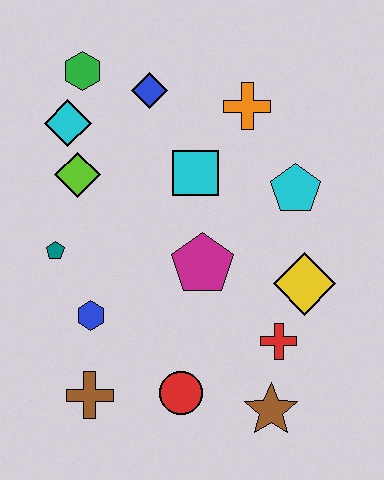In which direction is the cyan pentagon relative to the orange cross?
The cyan pentagon is below the orange cross.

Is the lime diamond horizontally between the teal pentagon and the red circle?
Yes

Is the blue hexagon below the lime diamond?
Yes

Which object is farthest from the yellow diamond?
The green hexagon is farthest from the yellow diamond.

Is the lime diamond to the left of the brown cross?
Yes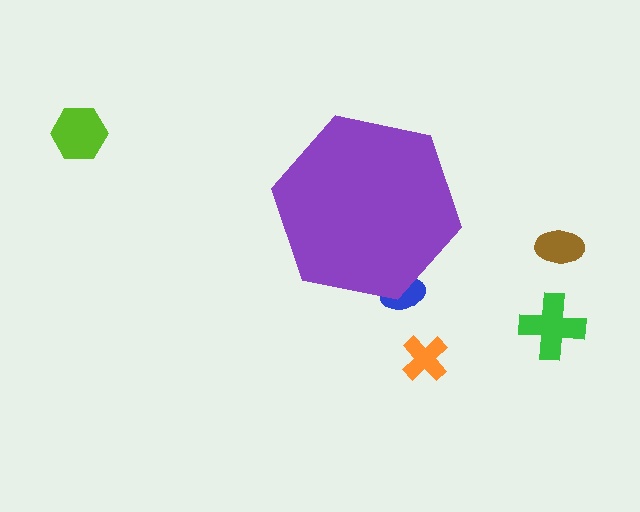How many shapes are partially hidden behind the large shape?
1 shape is partially hidden.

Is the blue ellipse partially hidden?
Yes, the blue ellipse is partially hidden behind the purple hexagon.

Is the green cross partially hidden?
No, the green cross is fully visible.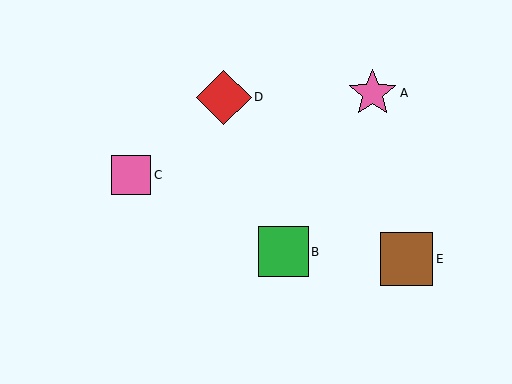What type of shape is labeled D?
Shape D is a red diamond.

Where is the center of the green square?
The center of the green square is at (283, 252).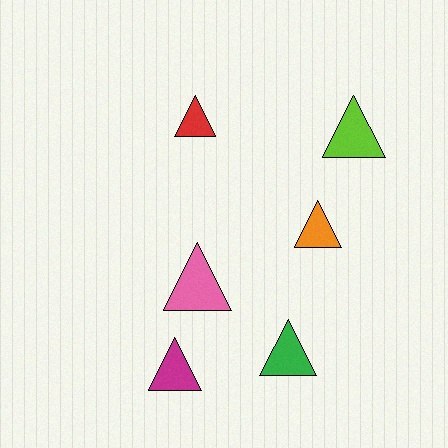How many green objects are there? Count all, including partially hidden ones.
There is 1 green object.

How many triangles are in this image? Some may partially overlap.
There are 6 triangles.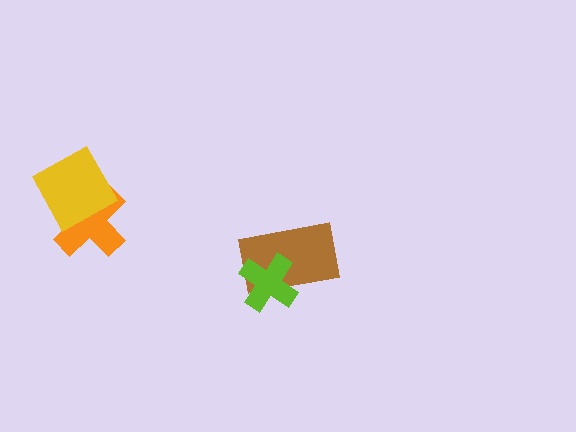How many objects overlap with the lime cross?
1 object overlaps with the lime cross.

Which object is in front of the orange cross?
The yellow square is in front of the orange cross.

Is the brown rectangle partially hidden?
Yes, it is partially covered by another shape.